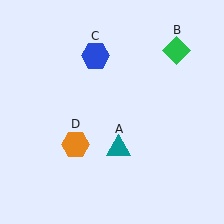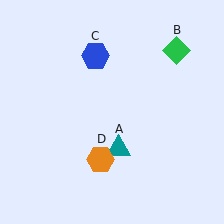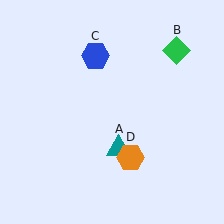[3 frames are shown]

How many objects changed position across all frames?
1 object changed position: orange hexagon (object D).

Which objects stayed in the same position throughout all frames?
Teal triangle (object A) and green diamond (object B) and blue hexagon (object C) remained stationary.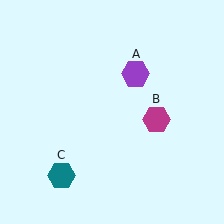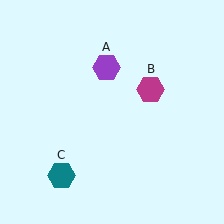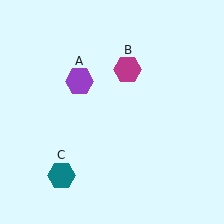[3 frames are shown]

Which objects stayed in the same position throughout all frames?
Teal hexagon (object C) remained stationary.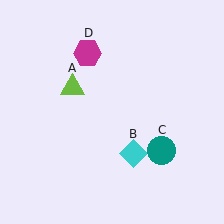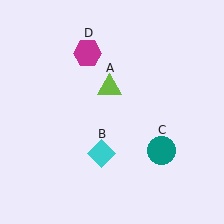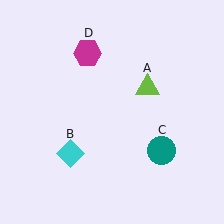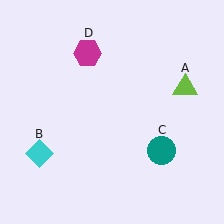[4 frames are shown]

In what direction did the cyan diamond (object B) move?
The cyan diamond (object B) moved left.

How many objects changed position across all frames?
2 objects changed position: lime triangle (object A), cyan diamond (object B).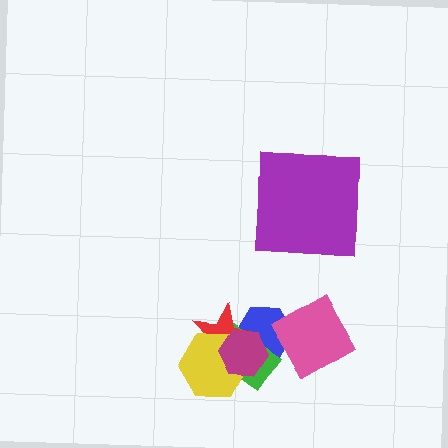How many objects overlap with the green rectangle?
4 objects overlap with the green rectangle.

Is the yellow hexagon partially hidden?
Yes, it is partially covered by another shape.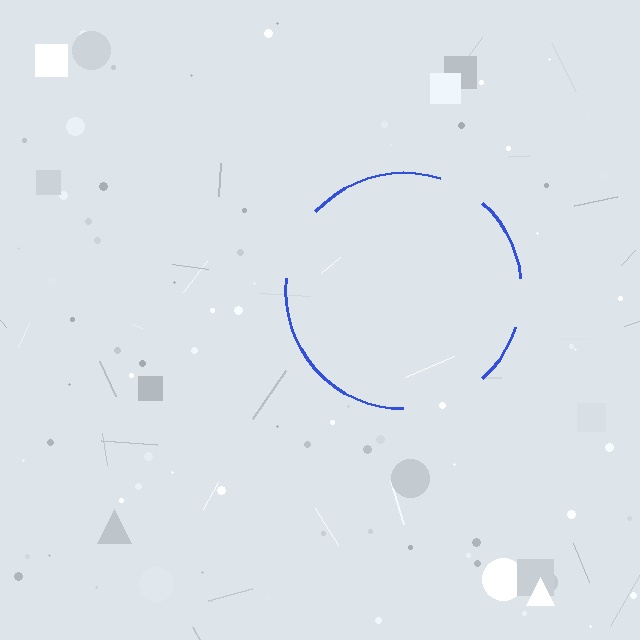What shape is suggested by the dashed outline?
The dashed outline suggests a circle.